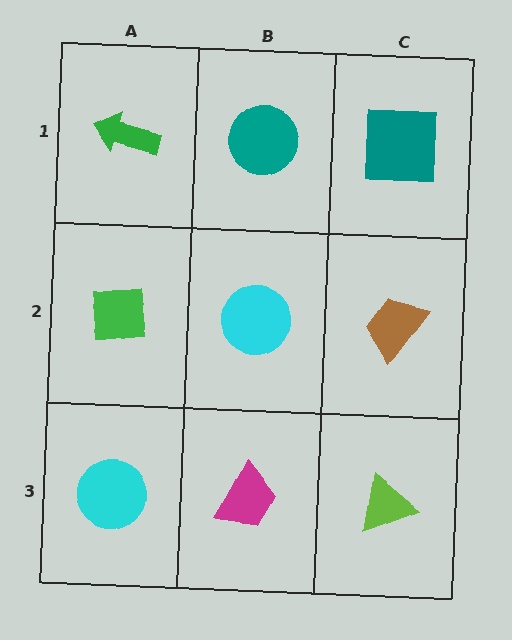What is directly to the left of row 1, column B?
A green arrow.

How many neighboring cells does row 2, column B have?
4.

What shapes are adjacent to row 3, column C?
A brown trapezoid (row 2, column C), a magenta trapezoid (row 3, column B).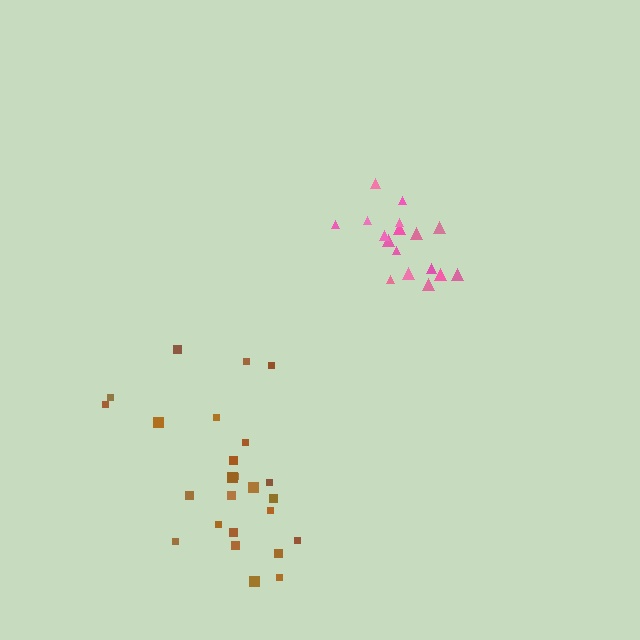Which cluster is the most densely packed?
Pink.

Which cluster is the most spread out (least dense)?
Brown.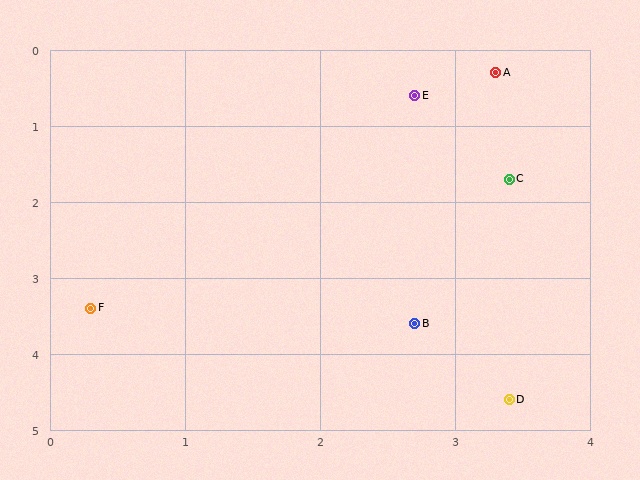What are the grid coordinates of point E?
Point E is at approximately (2.7, 0.6).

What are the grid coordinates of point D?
Point D is at approximately (3.4, 4.6).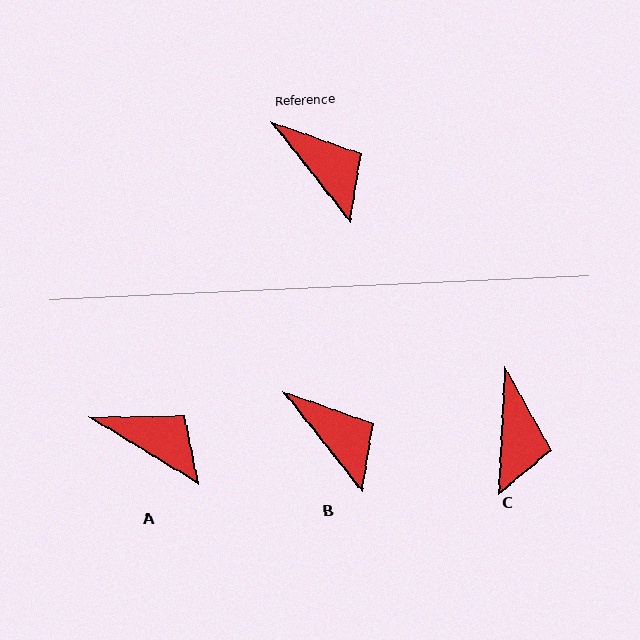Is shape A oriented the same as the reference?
No, it is off by about 21 degrees.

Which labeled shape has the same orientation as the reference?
B.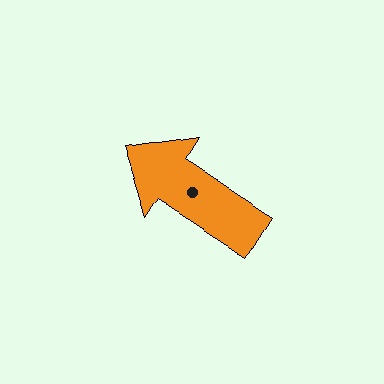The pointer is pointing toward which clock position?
Roughly 10 o'clock.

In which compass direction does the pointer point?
Northwest.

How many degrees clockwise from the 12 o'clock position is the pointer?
Approximately 303 degrees.